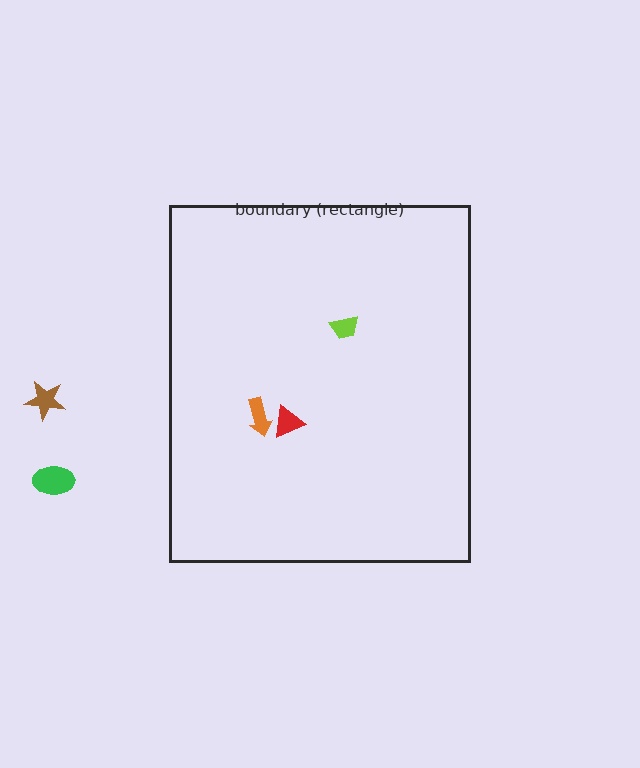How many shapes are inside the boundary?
3 inside, 2 outside.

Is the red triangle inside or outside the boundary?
Inside.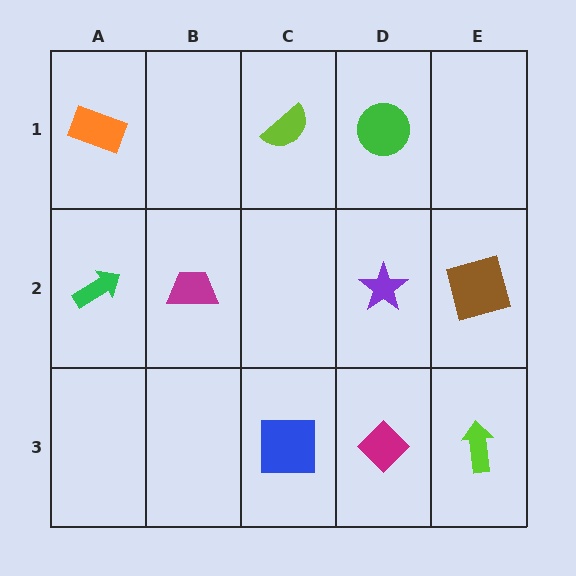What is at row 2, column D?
A purple star.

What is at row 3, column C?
A blue square.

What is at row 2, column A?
A green arrow.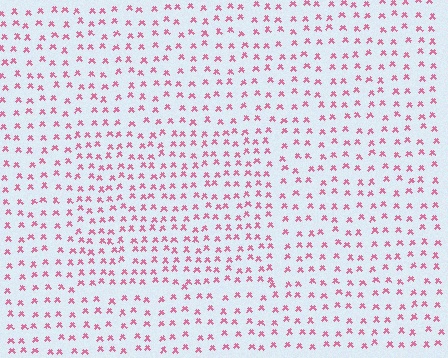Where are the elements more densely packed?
The elements are more densely packed inside the rectangle boundary.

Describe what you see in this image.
The image contains small pink elements arranged at two different densities. A rectangle-shaped region is visible where the elements are more densely packed than the surrounding area.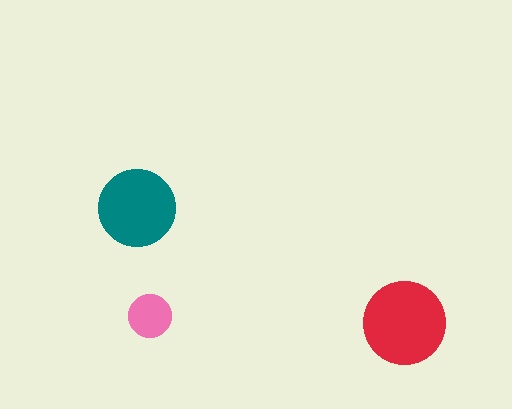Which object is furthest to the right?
The red circle is rightmost.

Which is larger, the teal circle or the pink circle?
The teal one.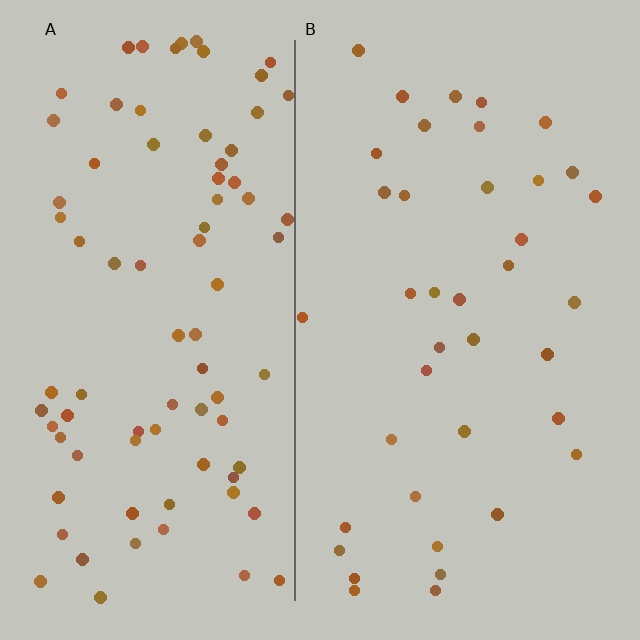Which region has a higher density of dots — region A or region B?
A (the left).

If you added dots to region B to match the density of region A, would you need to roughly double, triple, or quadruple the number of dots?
Approximately double.